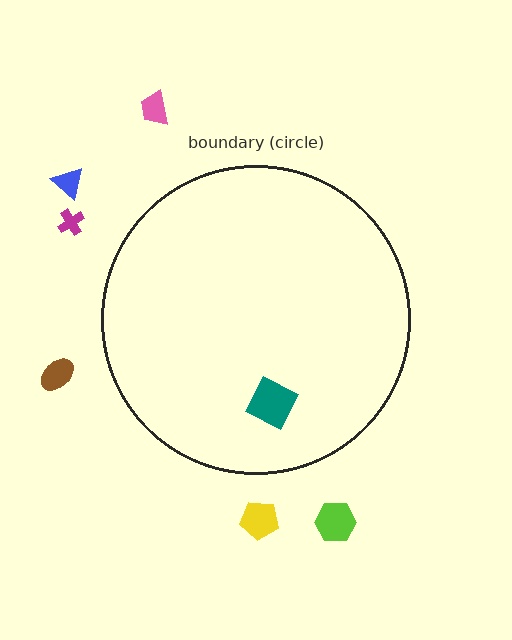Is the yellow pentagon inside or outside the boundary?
Outside.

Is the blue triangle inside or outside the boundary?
Outside.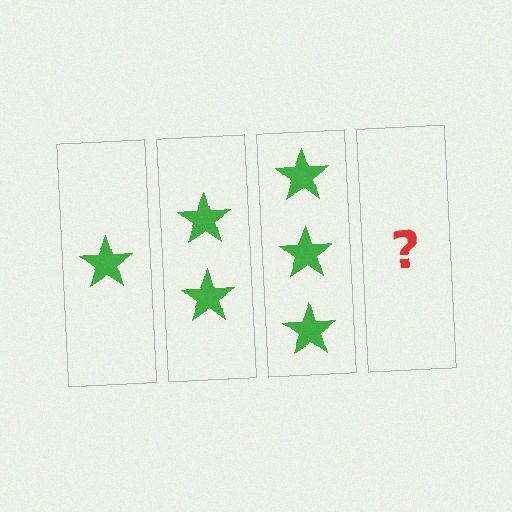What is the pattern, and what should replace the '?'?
The pattern is that each step adds one more star. The '?' should be 4 stars.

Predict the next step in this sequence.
The next step is 4 stars.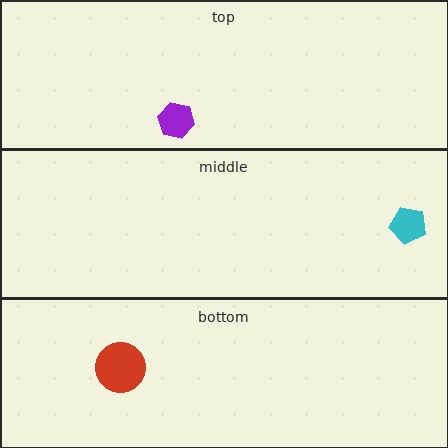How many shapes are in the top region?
1.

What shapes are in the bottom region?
The red circle.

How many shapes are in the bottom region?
1.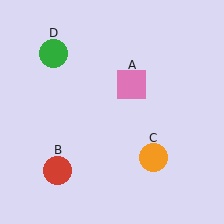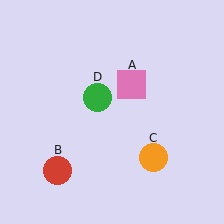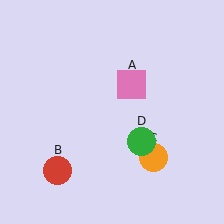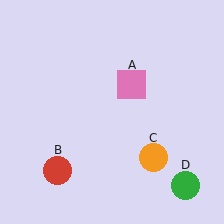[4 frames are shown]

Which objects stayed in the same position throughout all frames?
Pink square (object A) and red circle (object B) and orange circle (object C) remained stationary.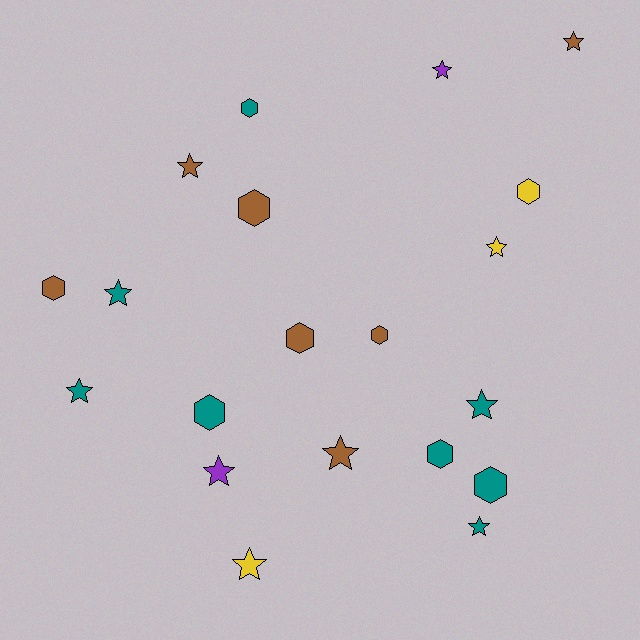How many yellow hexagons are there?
There is 1 yellow hexagon.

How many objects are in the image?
There are 20 objects.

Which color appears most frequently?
Teal, with 8 objects.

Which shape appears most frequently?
Star, with 11 objects.